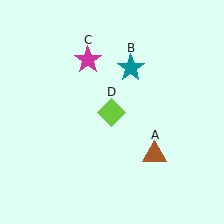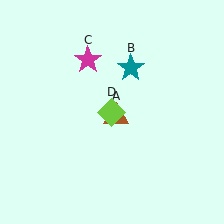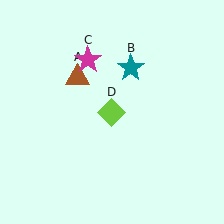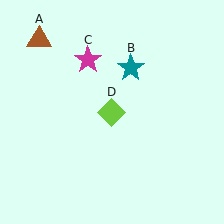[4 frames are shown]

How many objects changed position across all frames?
1 object changed position: brown triangle (object A).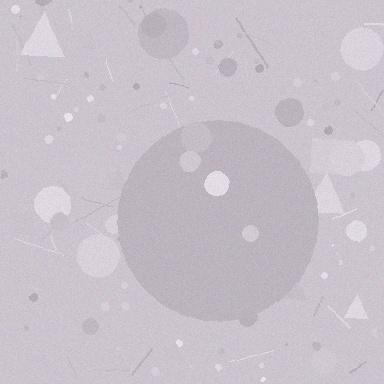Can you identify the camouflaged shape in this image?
The camouflaged shape is a circle.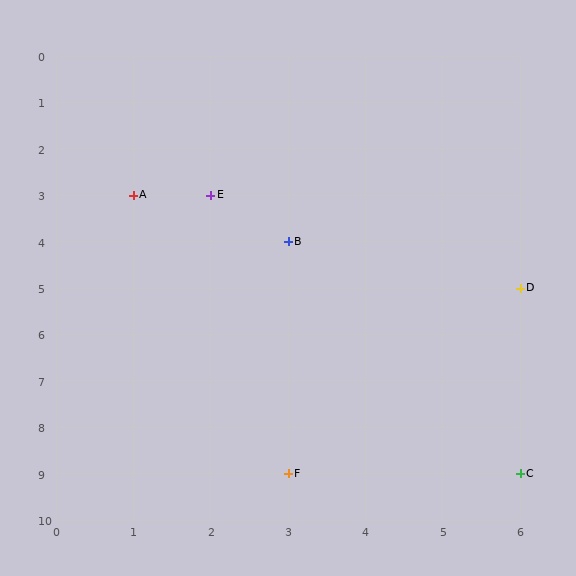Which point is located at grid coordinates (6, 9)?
Point C is at (6, 9).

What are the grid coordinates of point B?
Point B is at grid coordinates (3, 4).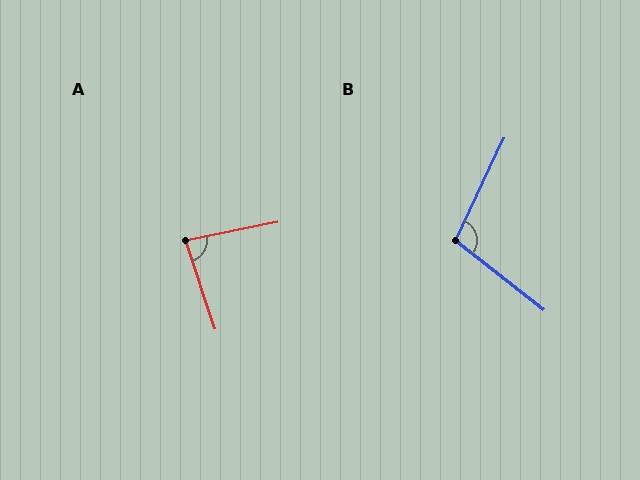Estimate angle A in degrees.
Approximately 83 degrees.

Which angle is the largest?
B, at approximately 103 degrees.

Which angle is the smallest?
A, at approximately 83 degrees.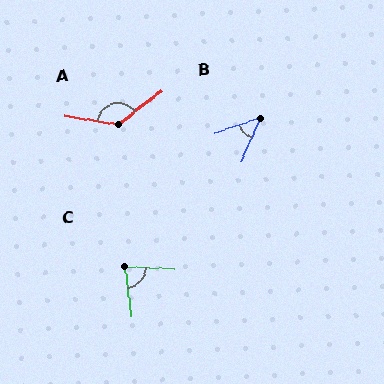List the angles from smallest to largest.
B (46°), C (79°), A (133°).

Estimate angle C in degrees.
Approximately 79 degrees.